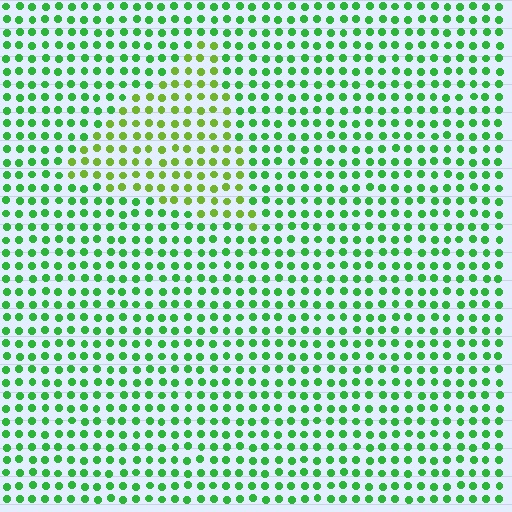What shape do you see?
I see a triangle.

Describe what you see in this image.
The image is filled with small green elements in a uniform arrangement. A triangle-shaped region is visible where the elements are tinted to a slightly different hue, forming a subtle color boundary.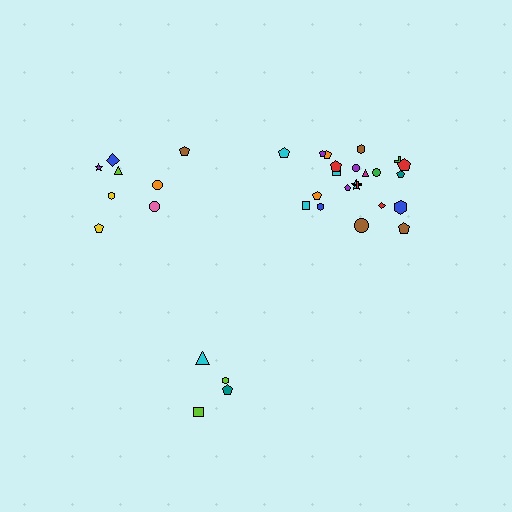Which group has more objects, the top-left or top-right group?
The top-right group.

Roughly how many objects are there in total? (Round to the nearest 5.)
Roughly 35 objects in total.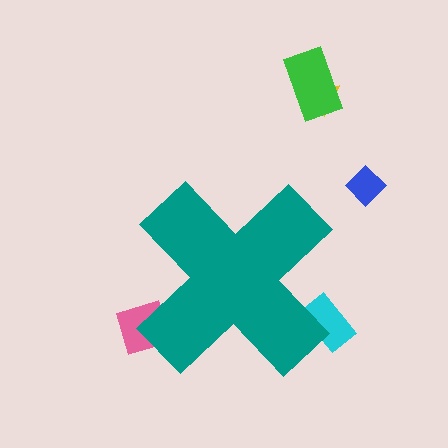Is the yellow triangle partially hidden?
No, the yellow triangle is fully visible.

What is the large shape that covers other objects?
A teal cross.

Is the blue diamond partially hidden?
No, the blue diamond is fully visible.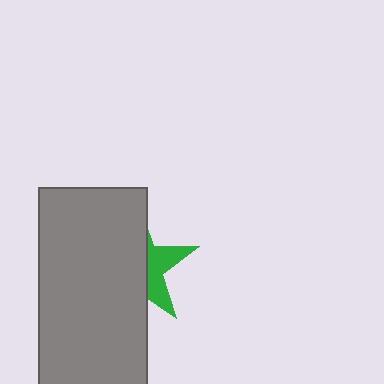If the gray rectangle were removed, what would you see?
You would see the complete green star.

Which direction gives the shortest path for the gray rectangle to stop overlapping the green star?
Moving left gives the shortest separation.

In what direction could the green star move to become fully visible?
The green star could move right. That would shift it out from behind the gray rectangle entirely.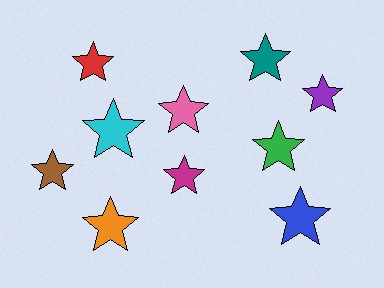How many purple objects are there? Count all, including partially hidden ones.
There is 1 purple object.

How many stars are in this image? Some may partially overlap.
There are 10 stars.